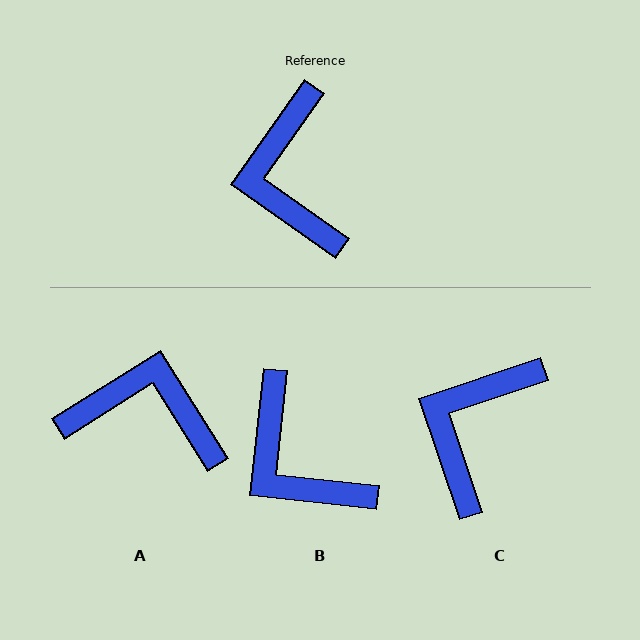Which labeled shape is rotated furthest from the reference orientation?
A, about 113 degrees away.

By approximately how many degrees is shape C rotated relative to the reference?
Approximately 36 degrees clockwise.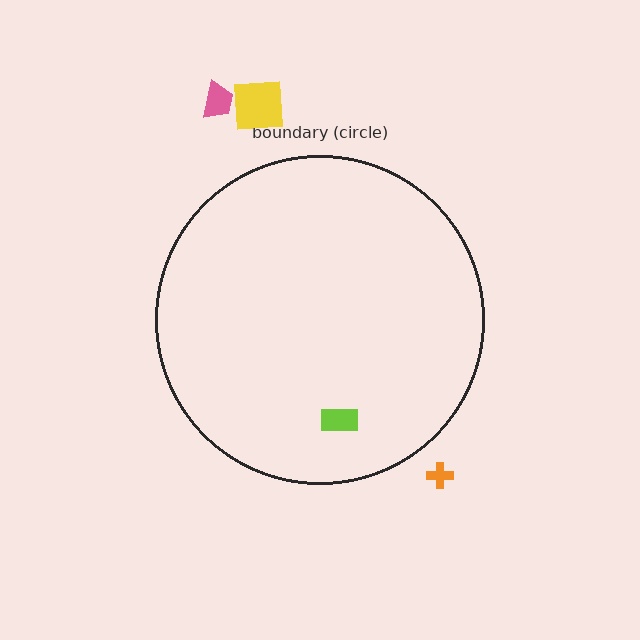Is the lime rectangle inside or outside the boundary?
Inside.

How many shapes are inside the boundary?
1 inside, 3 outside.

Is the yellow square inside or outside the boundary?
Outside.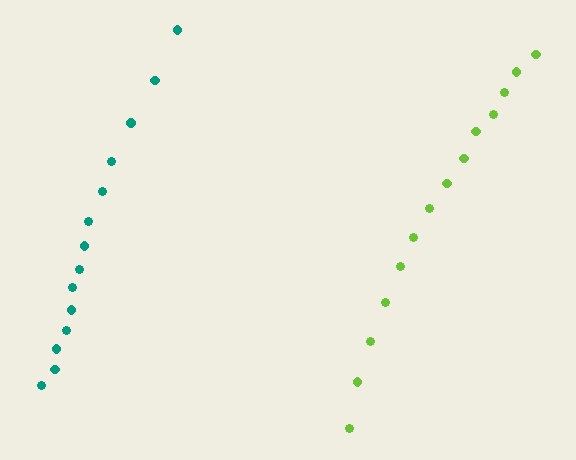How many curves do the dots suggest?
There are 2 distinct paths.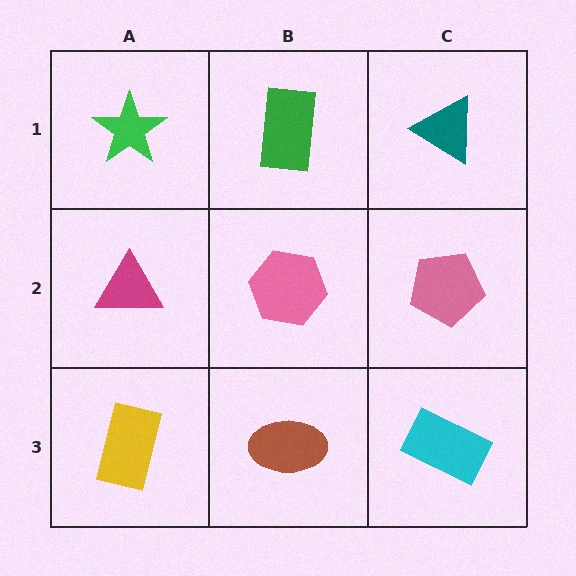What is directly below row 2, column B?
A brown ellipse.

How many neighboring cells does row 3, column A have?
2.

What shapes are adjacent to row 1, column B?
A pink hexagon (row 2, column B), a green star (row 1, column A), a teal triangle (row 1, column C).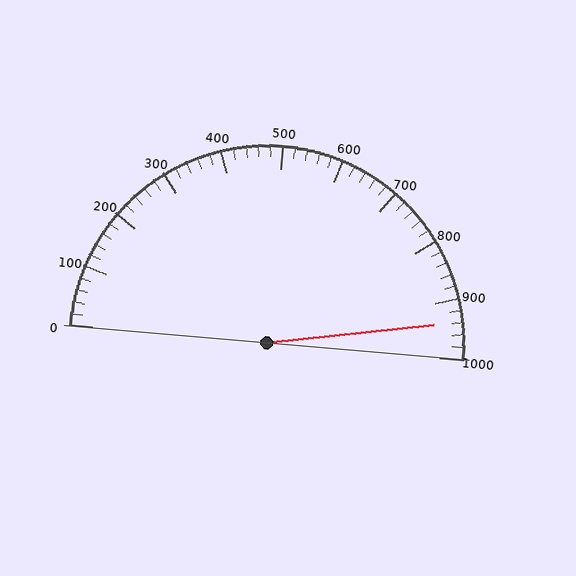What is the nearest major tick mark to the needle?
The nearest major tick mark is 900.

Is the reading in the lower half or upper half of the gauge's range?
The reading is in the upper half of the range (0 to 1000).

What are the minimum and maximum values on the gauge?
The gauge ranges from 0 to 1000.